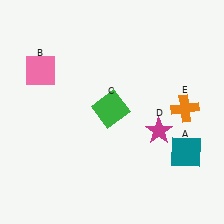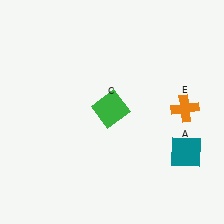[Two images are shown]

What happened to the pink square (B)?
The pink square (B) was removed in Image 2. It was in the top-left area of Image 1.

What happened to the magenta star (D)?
The magenta star (D) was removed in Image 2. It was in the bottom-right area of Image 1.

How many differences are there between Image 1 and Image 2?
There are 2 differences between the two images.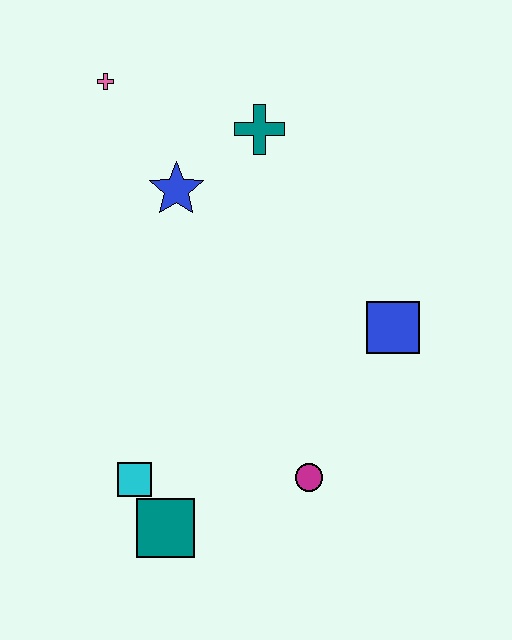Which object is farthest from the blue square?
The pink cross is farthest from the blue square.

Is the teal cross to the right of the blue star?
Yes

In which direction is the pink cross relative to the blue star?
The pink cross is above the blue star.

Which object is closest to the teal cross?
The blue star is closest to the teal cross.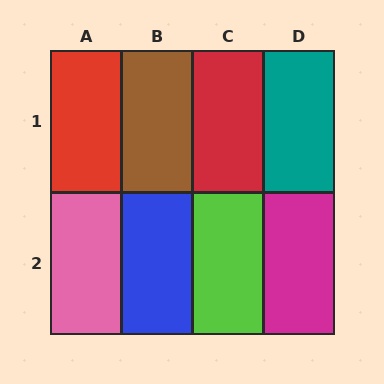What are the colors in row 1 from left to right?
Red, brown, red, teal.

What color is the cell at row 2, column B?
Blue.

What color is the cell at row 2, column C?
Lime.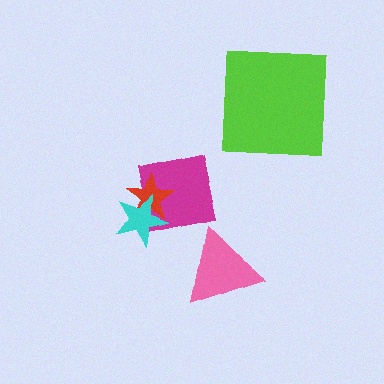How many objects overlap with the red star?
2 objects overlap with the red star.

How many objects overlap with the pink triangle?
0 objects overlap with the pink triangle.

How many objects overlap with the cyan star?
2 objects overlap with the cyan star.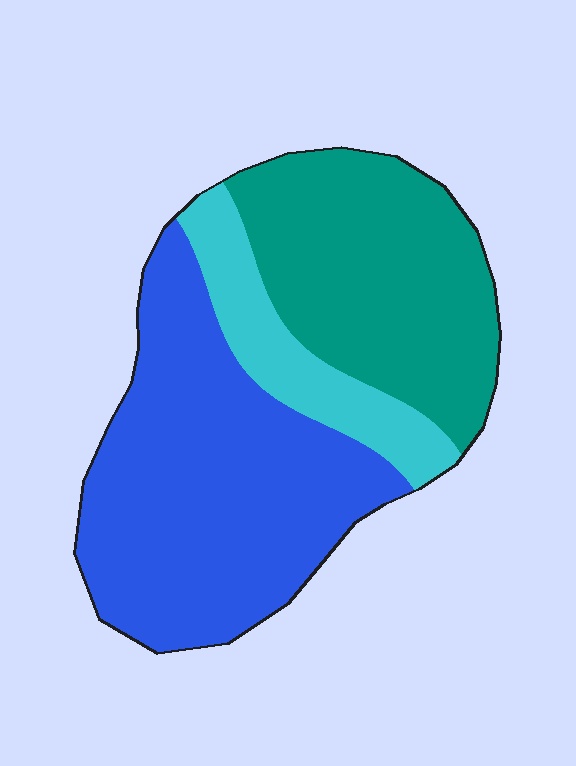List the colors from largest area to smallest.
From largest to smallest: blue, teal, cyan.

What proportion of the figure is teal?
Teal covers 36% of the figure.